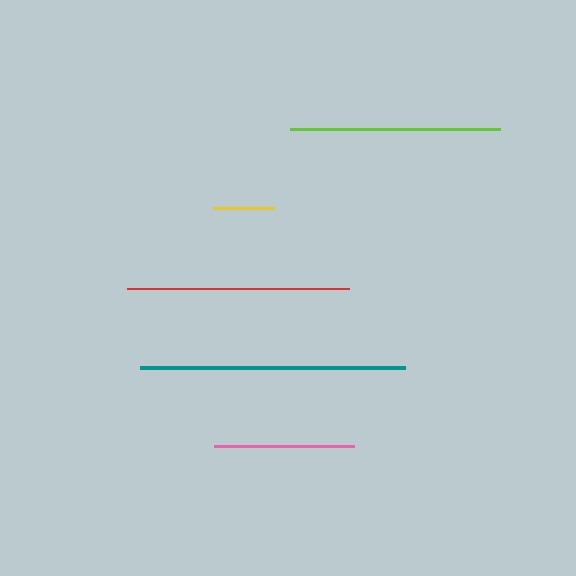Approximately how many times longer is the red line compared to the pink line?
The red line is approximately 1.6 times the length of the pink line.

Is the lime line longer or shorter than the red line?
The red line is longer than the lime line.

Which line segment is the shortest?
The yellow line is the shortest at approximately 61 pixels.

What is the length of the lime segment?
The lime segment is approximately 210 pixels long.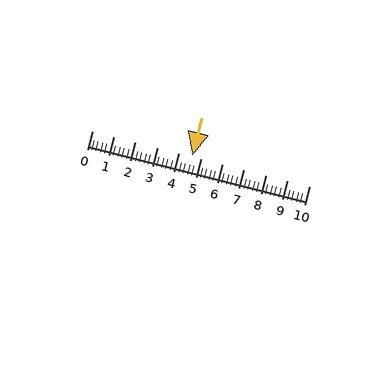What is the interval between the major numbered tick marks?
The major tick marks are spaced 1 units apart.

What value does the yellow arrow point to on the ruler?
The yellow arrow points to approximately 4.6.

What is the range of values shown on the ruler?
The ruler shows values from 0 to 10.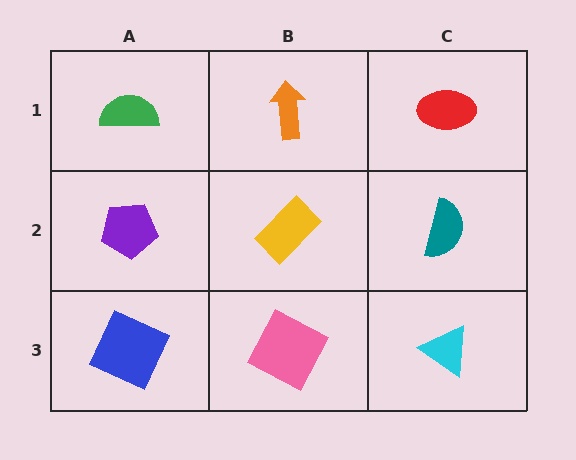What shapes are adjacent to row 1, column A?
A purple pentagon (row 2, column A), an orange arrow (row 1, column B).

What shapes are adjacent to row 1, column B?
A yellow rectangle (row 2, column B), a green semicircle (row 1, column A), a red ellipse (row 1, column C).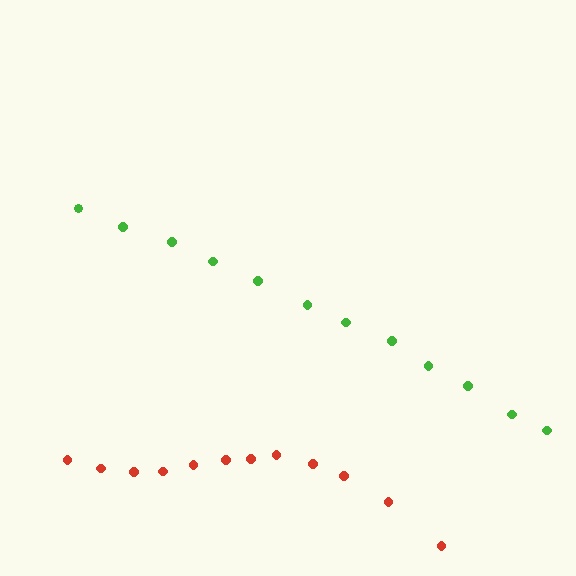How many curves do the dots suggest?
There are 2 distinct paths.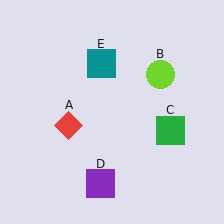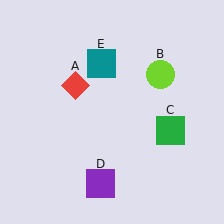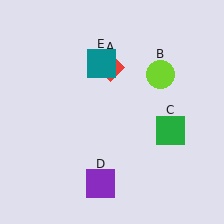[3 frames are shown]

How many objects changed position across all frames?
1 object changed position: red diamond (object A).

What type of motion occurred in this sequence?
The red diamond (object A) rotated clockwise around the center of the scene.